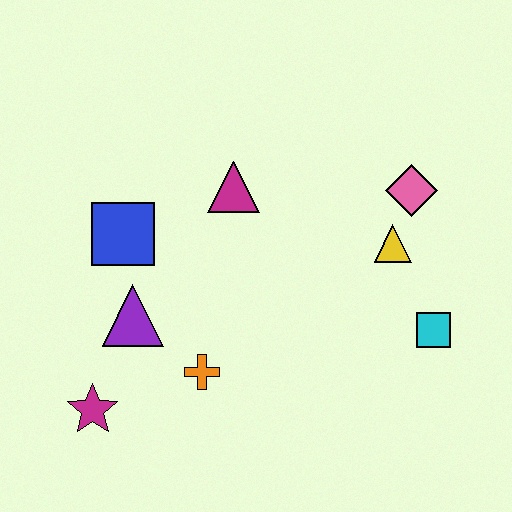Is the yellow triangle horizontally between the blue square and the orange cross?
No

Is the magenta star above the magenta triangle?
No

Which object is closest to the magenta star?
The purple triangle is closest to the magenta star.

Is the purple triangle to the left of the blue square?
No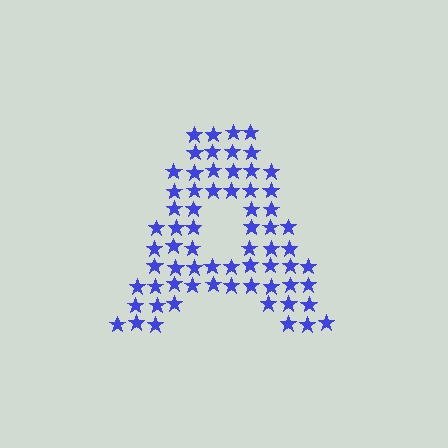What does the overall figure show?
The overall figure shows the letter A.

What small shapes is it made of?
It is made of small stars.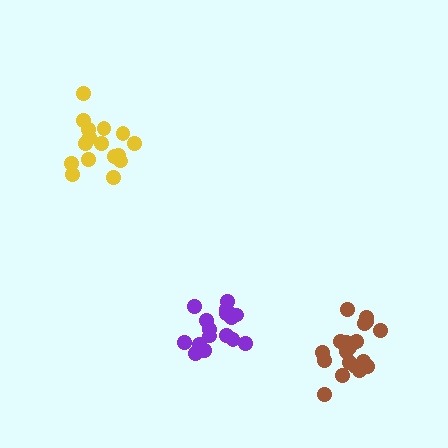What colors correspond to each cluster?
The clusters are colored: brown, yellow, purple.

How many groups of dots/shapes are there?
There are 3 groups.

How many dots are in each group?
Group 1: 19 dots, Group 2: 16 dots, Group 3: 16 dots (51 total).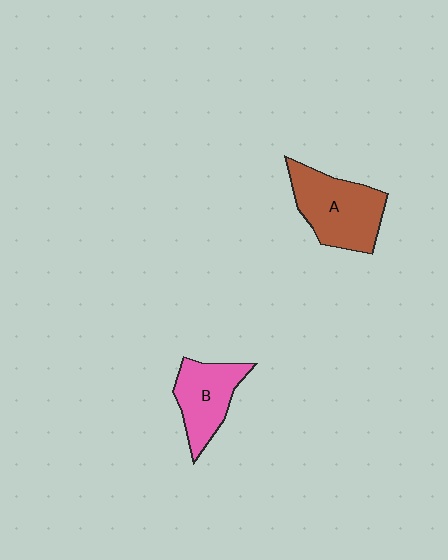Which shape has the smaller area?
Shape B (pink).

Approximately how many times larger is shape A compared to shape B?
Approximately 1.3 times.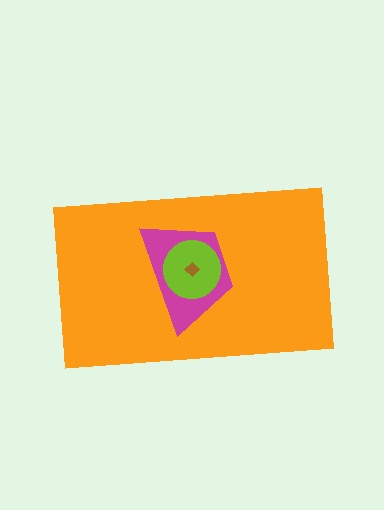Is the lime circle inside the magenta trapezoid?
Yes.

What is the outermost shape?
The orange rectangle.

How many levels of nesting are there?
4.